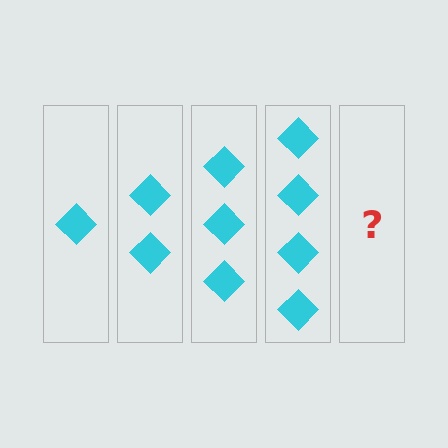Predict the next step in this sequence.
The next step is 5 diamonds.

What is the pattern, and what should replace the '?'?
The pattern is that each step adds one more diamond. The '?' should be 5 diamonds.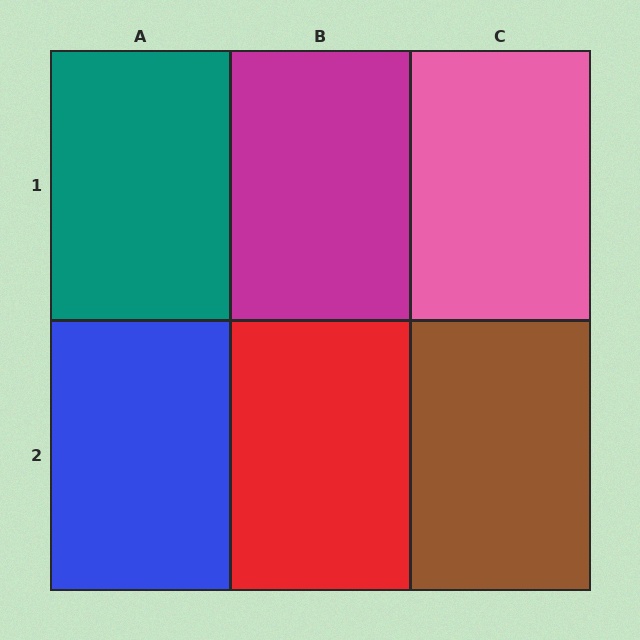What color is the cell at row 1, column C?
Pink.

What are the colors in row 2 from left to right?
Blue, red, brown.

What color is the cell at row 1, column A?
Teal.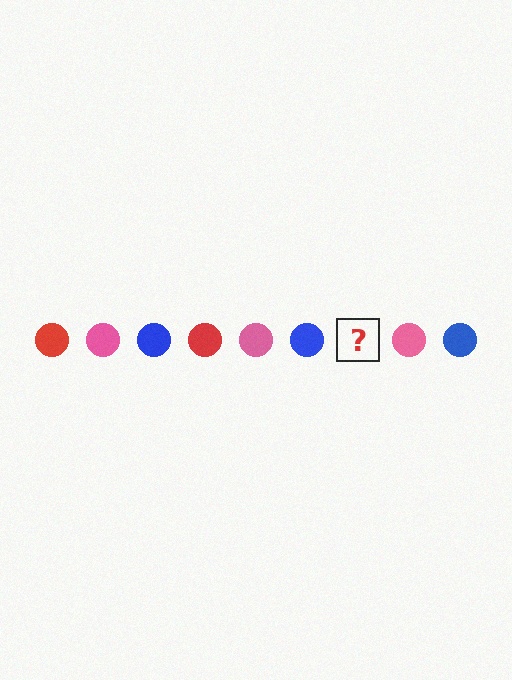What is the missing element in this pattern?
The missing element is a red circle.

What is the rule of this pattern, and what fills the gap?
The rule is that the pattern cycles through red, pink, blue circles. The gap should be filled with a red circle.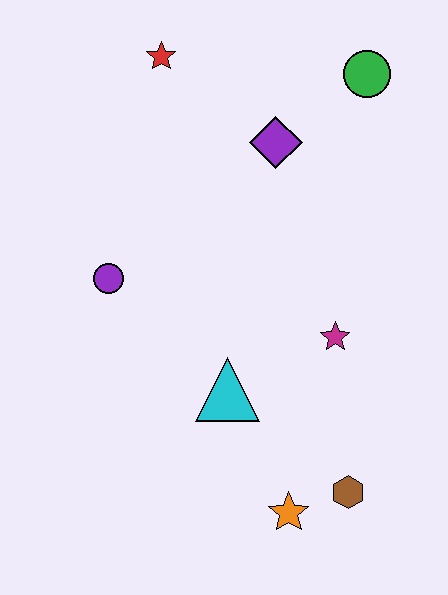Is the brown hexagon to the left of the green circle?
Yes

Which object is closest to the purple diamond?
The green circle is closest to the purple diamond.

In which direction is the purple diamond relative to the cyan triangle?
The purple diamond is above the cyan triangle.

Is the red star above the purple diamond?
Yes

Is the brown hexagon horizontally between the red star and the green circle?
Yes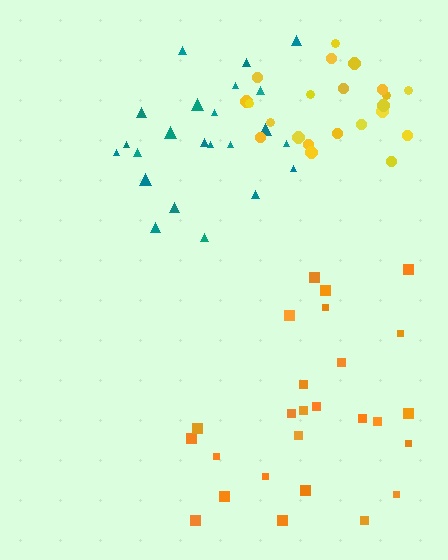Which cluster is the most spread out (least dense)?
Orange.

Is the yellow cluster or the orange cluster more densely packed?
Yellow.